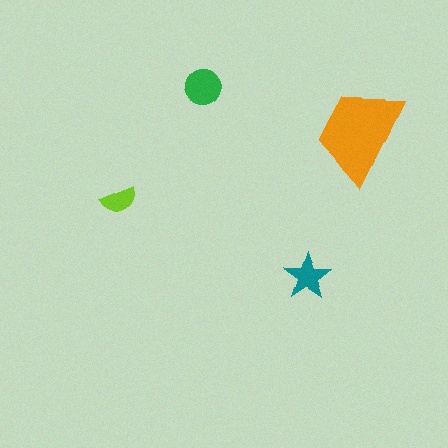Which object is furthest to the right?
The orange trapezoid is rightmost.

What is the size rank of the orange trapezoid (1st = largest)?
1st.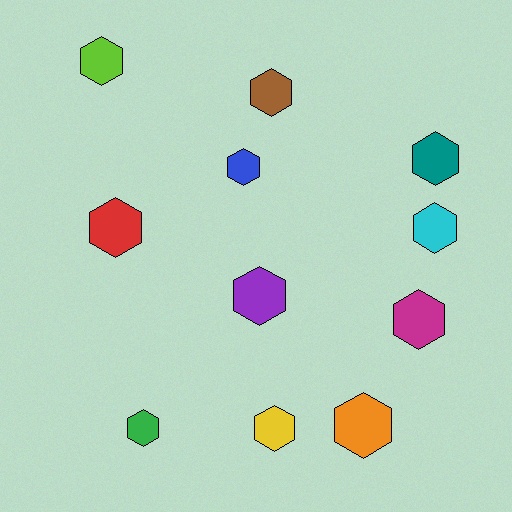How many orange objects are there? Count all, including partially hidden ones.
There is 1 orange object.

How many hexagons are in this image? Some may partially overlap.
There are 11 hexagons.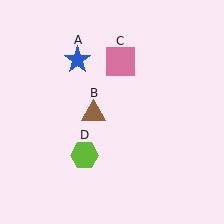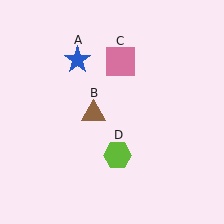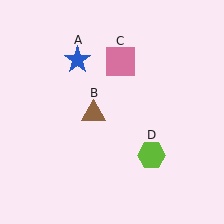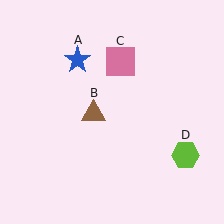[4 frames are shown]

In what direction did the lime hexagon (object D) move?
The lime hexagon (object D) moved right.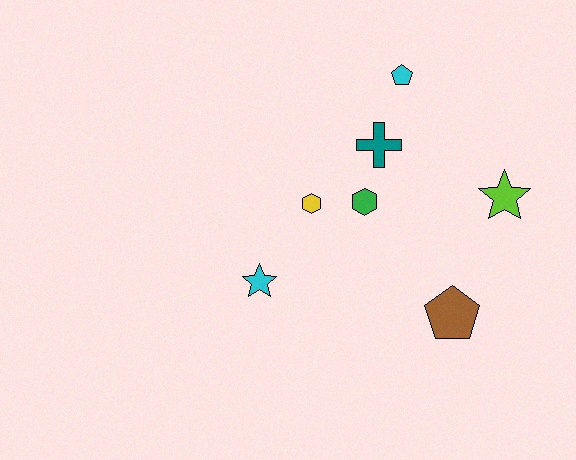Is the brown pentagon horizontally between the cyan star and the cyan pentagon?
No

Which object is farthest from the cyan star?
The lime star is farthest from the cyan star.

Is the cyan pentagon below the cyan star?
No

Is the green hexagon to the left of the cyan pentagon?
Yes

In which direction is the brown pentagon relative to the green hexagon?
The brown pentagon is below the green hexagon.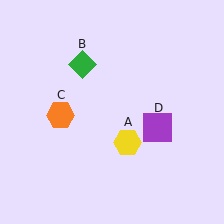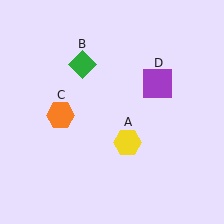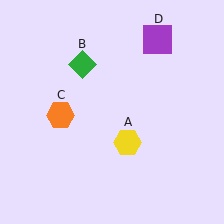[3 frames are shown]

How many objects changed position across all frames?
1 object changed position: purple square (object D).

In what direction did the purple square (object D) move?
The purple square (object D) moved up.